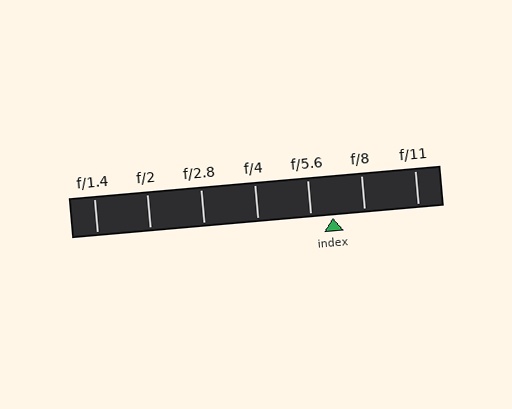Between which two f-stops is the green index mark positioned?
The index mark is between f/5.6 and f/8.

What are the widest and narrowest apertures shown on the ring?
The widest aperture shown is f/1.4 and the narrowest is f/11.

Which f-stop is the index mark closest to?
The index mark is closest to f/5.6.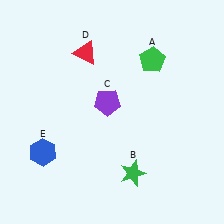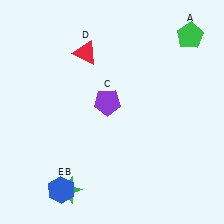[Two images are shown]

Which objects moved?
The objects that moved are: the green pentagon (A), the green star (B), the blue hexagon (E).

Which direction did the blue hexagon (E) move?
The blue hexagon (E) moved down.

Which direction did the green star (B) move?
The green star (B) moved left.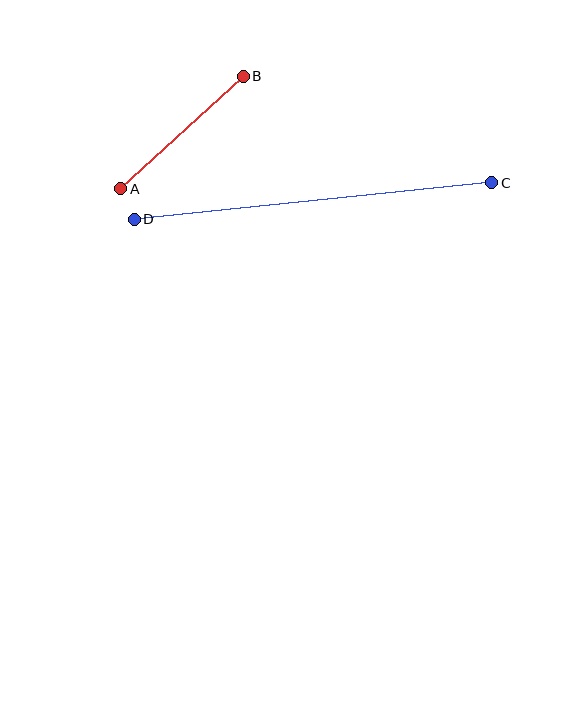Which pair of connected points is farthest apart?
Points C and D are farthest apart.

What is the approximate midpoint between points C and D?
The midpoint is at approximately (313, 201) pixels.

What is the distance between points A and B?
The distance is approximately 166 pixels.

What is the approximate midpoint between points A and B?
The midpoint is at approximately (182, 132) pixels.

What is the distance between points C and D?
The distance is approximately 359 pixels.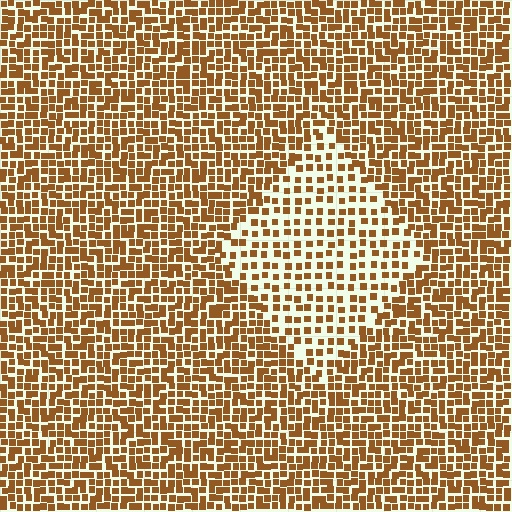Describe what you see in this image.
The image contains small brown elements arranged at two different densities. A diamond-shaped region is visible where the elements are less densely packed than the surrounding area.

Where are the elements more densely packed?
The elements are more densely packed outside the diamond boundary.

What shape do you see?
I see a diamond.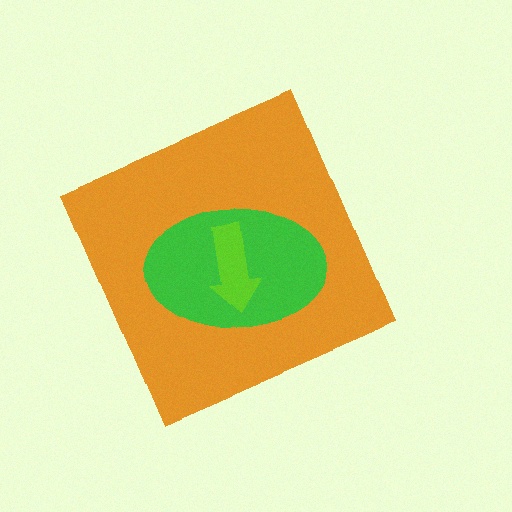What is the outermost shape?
The orange diamond.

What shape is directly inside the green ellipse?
The lime arrow.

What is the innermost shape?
The lime arrow.